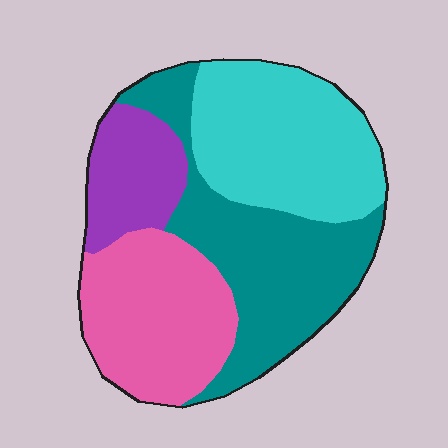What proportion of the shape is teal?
Teal covers around 30% of the shape.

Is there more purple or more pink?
Pink.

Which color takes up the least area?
Purple, at roughly 15%.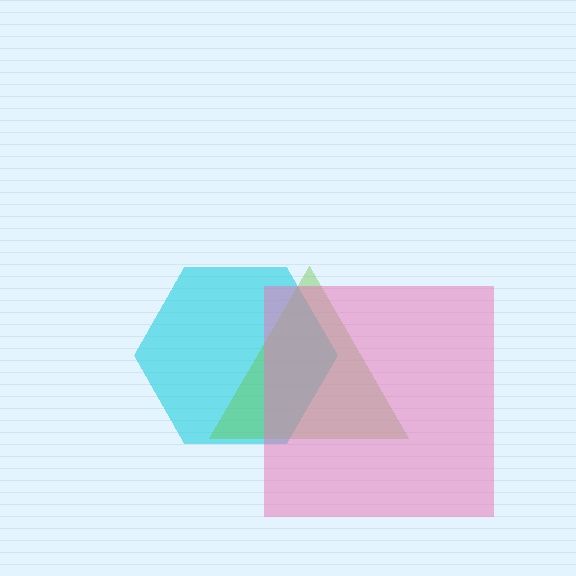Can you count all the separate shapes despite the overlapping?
Yes, there are 3 separate shapes.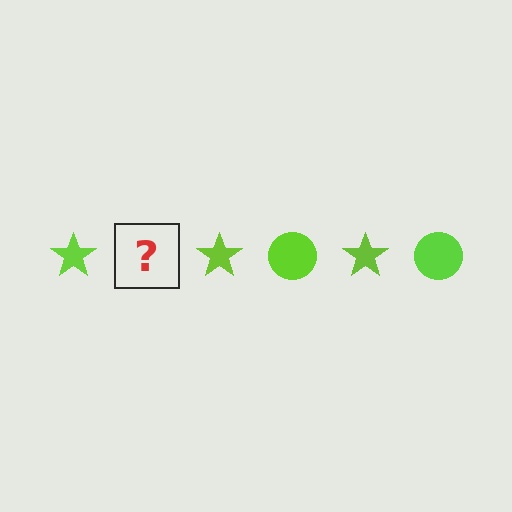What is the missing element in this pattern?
The missing element is a lime circle.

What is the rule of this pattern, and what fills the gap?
The rule is that the pattern cycles through star, circle shapes in lime. The gap should be filled with a lime circle.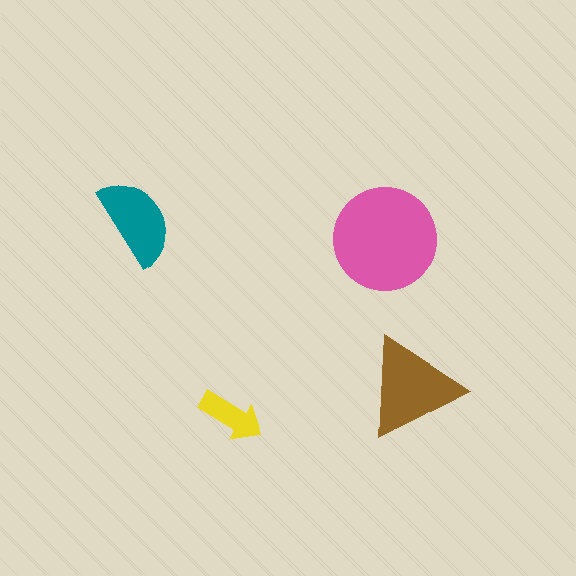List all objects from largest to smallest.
The pink circle, the brown triangle, the teal semicircle, the yellow arrow.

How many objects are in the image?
There are 4 objects in the image.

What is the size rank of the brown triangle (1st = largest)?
2nd.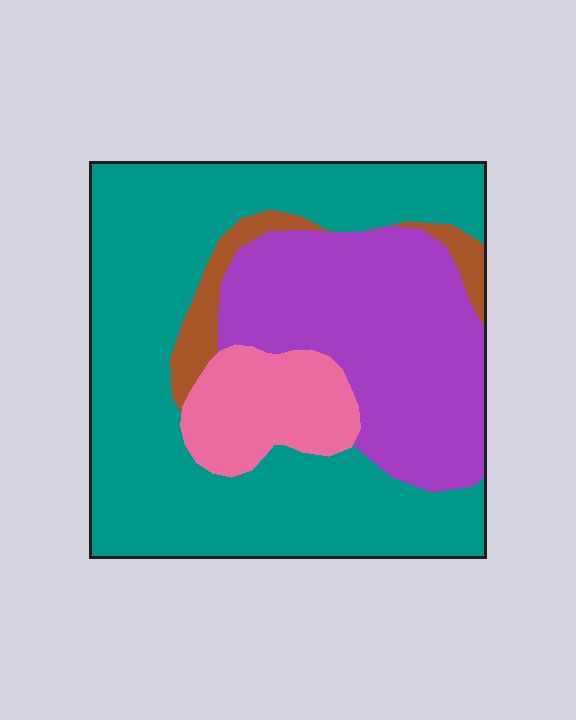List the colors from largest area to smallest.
From largest to smallest: teal, purple, pink, brown.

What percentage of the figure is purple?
Purple covers roughly 30% of the figure.